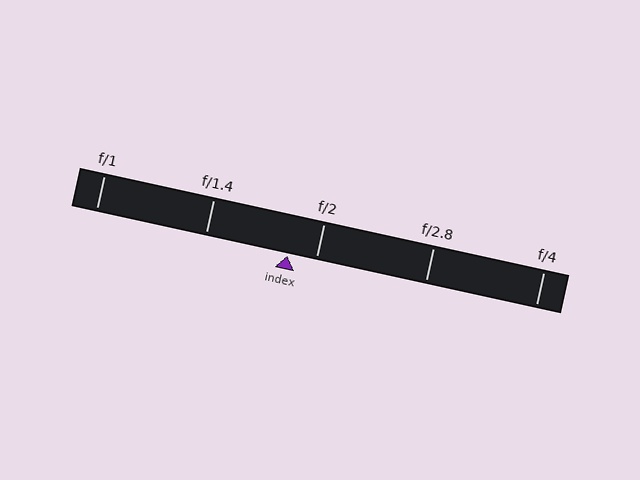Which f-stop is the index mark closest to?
The index mark is closest to f/2.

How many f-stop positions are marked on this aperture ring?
There are 5 f-stop positions marked.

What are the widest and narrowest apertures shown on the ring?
The widest aperture shown is f/1 and the narrowest is f/4.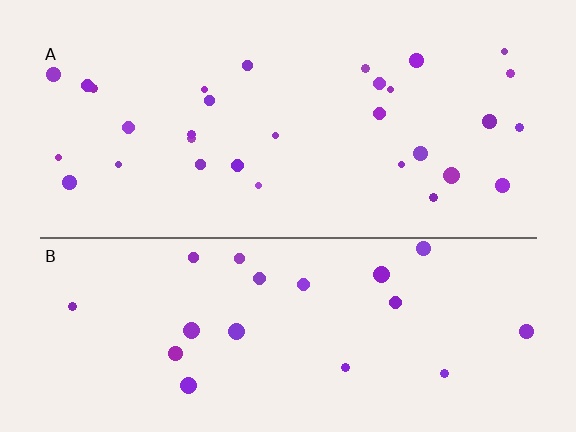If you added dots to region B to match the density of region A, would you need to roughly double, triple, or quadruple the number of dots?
Approximately double.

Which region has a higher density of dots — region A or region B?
A (the top).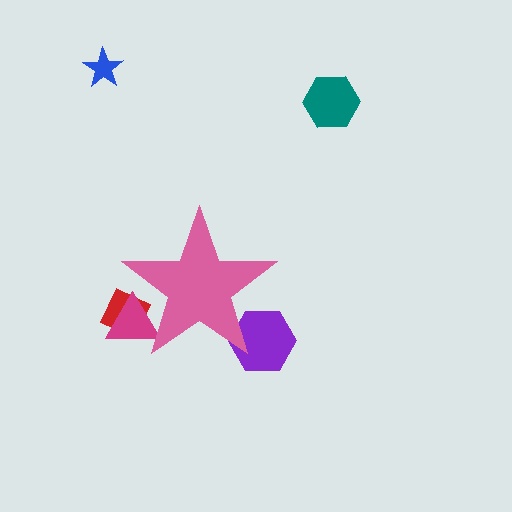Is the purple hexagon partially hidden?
Yes, the purple hexagon is partially hidden behind the pink star.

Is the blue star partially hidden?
No, the blue star is fully visible.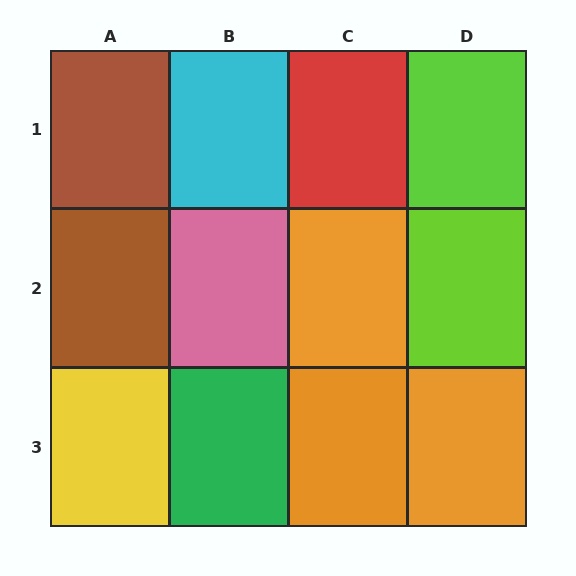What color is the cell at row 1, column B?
Cyan.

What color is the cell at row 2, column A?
Brown.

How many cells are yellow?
1 cell is yellow.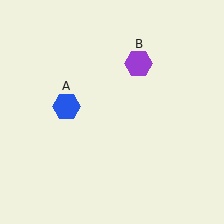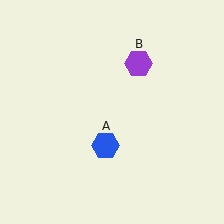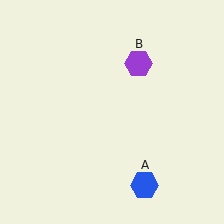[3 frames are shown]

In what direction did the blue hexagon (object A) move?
The blue hexagon (object A) moved down and to the right.